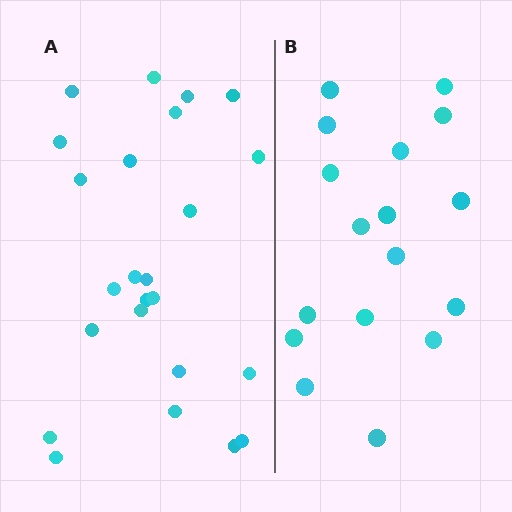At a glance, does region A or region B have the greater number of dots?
Region A (the left region) has more dots.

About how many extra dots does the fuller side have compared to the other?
Region A has roughly 8 or so more dots than region B.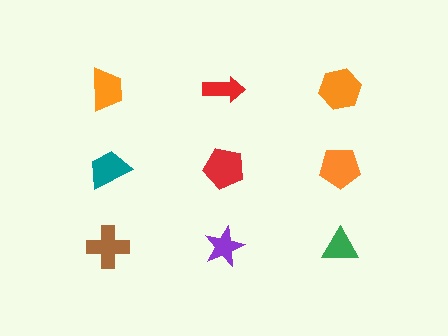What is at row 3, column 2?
A purple star.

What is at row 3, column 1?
A brown cross.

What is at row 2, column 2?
A red pentagon.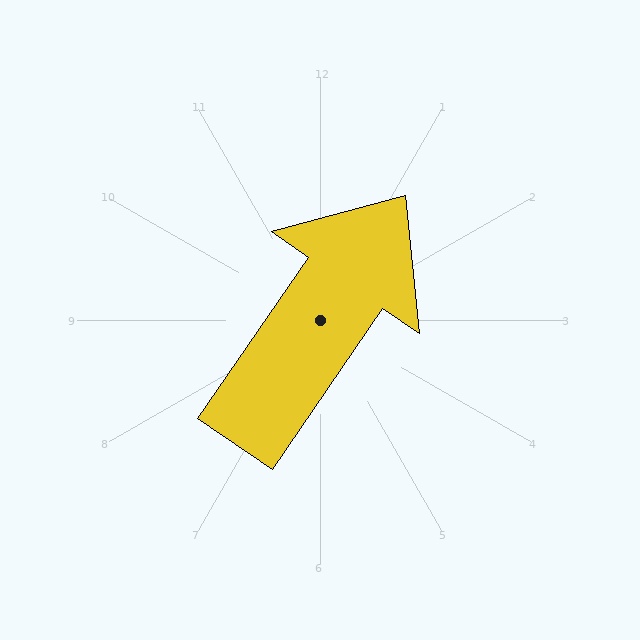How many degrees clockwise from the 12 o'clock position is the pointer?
Approximately 34 degrees.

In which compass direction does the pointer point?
Northeast.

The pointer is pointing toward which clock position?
Roughly 1 o'clock.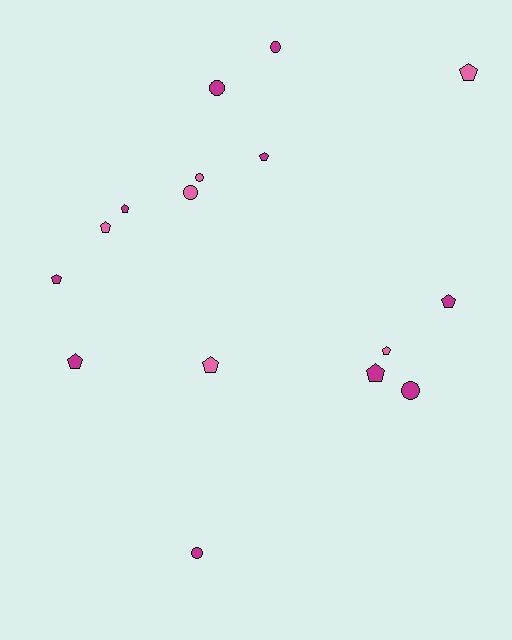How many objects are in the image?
There are 16 objects.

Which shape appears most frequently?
Pentagon, with 10 objects.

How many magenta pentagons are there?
There are 6 magenta pentagons.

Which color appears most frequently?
Magenta, with 10 objects.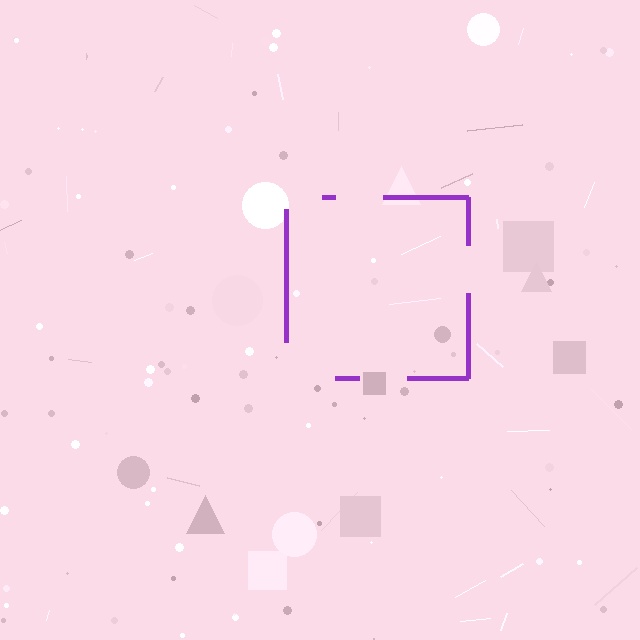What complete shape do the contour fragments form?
The contour fragments form a square.